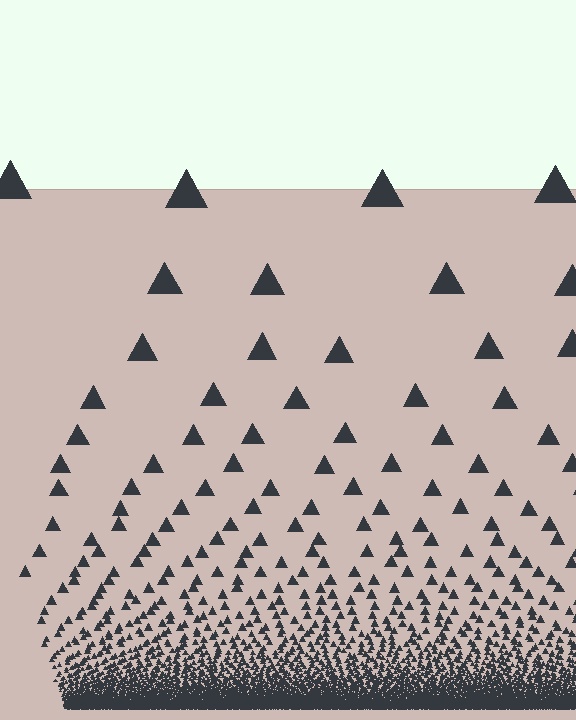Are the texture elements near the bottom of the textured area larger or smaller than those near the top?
Smaller. The gradient is inverted — elements near the bottom are smaller and denser.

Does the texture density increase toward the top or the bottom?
Density increases toward the bottom.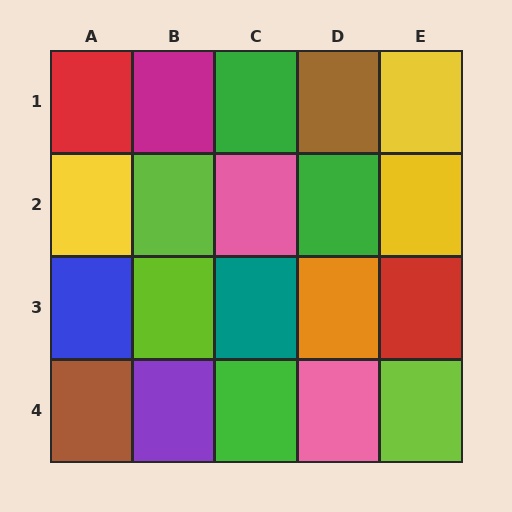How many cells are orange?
1 cell is orange.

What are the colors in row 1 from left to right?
Red, magenta, green, brown, yellow.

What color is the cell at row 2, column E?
Yellow.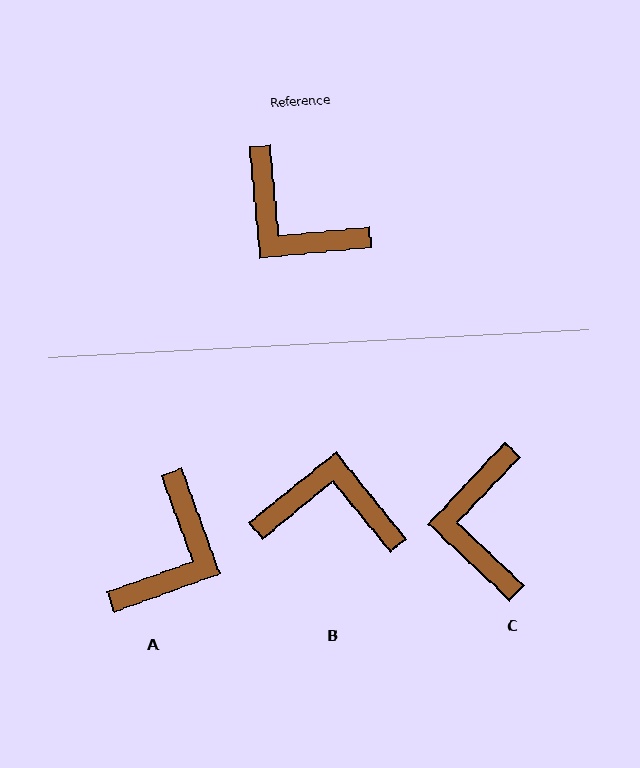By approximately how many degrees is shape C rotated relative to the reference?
Approximately 49 degrees clockwise.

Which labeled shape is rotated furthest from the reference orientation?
B, about 146 degrees away.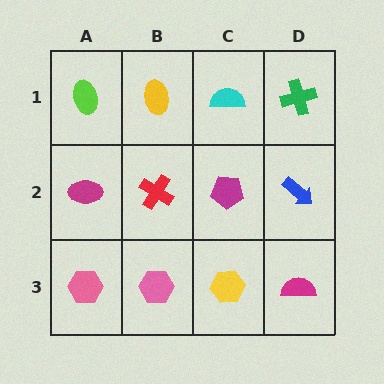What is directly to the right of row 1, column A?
A yellow ellipse.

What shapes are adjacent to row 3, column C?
A magenta pentagon (row 2, column C), a pink hexagon (row 3, column B), a magenta semicircle (row 3, column D).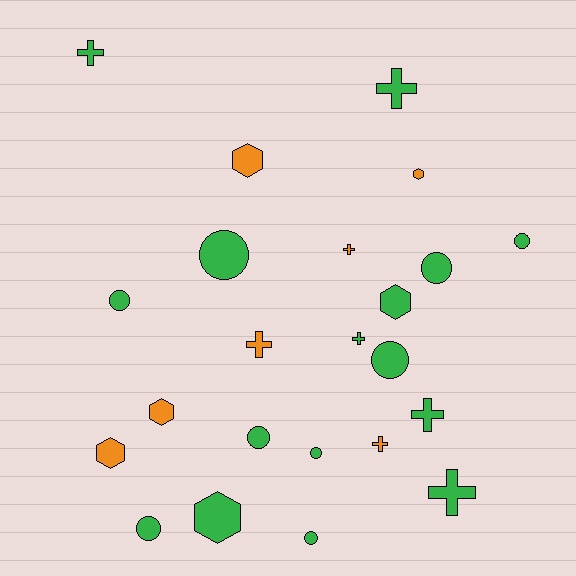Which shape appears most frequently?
Circle, with 9 objects.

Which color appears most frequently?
Green, with 16 objects.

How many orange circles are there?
There are no orange circles.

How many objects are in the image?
There are 23 objects.